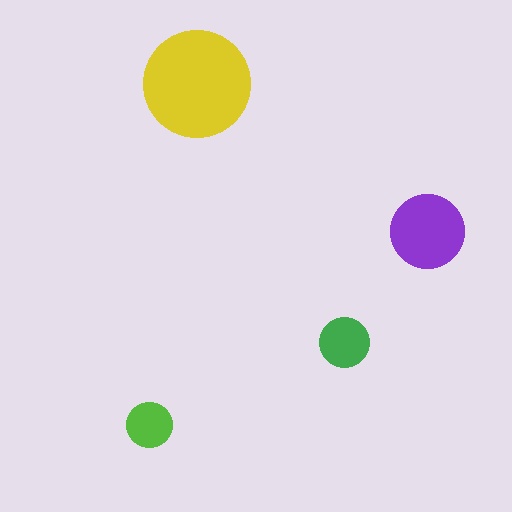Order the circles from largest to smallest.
the yellow one, the purple one, the green one, the lime one.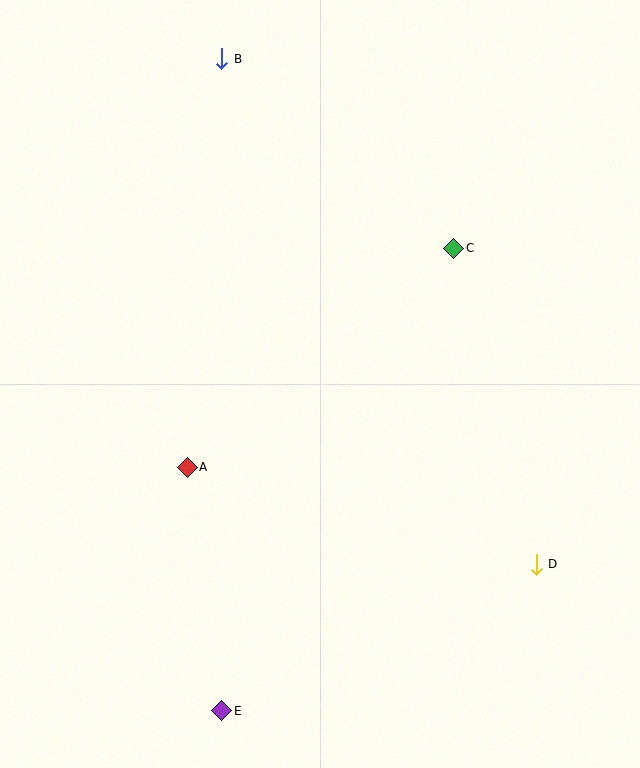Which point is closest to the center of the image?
Point A at (187, 467) is closest to the center.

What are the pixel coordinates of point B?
Point B is at (222, 59).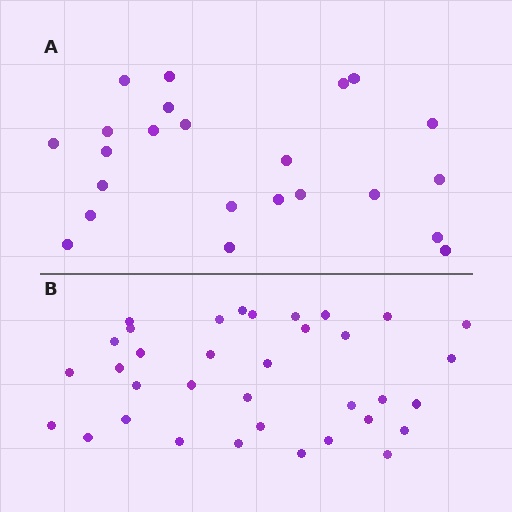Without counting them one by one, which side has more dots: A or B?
Region B (the bottom region) has more dots.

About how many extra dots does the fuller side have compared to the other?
Region B has roughly 12 or so more dots than region A.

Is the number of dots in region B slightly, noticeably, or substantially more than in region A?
Region B has substantially more. The ratio is roughly 1.5 to 1.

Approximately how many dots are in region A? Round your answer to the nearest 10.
About 20 dots. (The exact count is 23, which rounds to 20.)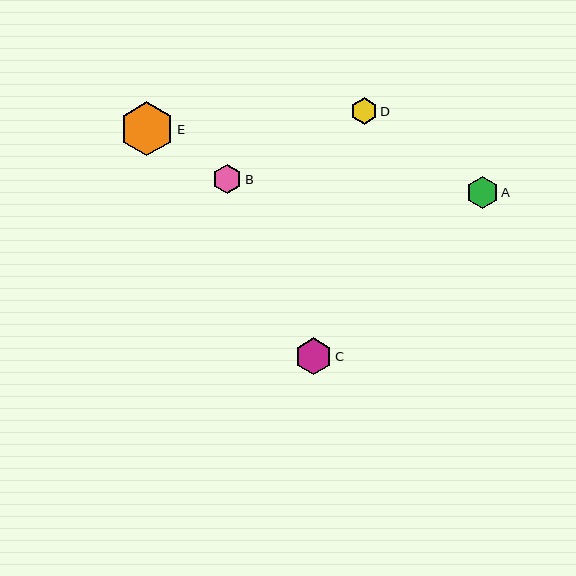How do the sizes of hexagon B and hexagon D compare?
Hexagon B and hexagon D are approximately the same size.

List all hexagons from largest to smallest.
From largest to smallest: E, C, A, B, D.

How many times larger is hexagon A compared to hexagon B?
Hexagon A is approximately 1.1 times the size of hexagon B.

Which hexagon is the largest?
Hexagon E is the largest with a size of approximately 54 pixels.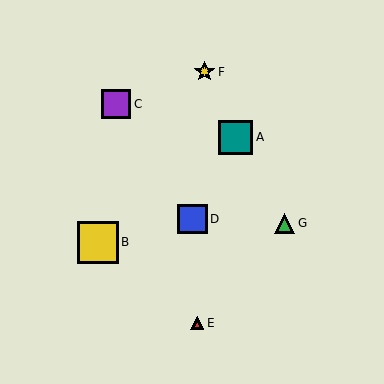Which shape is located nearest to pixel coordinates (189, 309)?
The red triangle (labeled E) at (197, 323) is nearest to that location.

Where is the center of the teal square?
The center of the teal square is at (236, 137).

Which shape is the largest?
The yellow square (labeled B) is the largest.